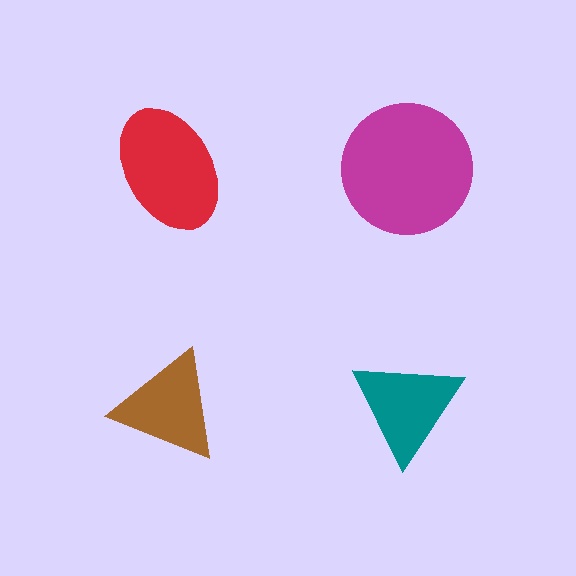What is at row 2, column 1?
A brown triangle.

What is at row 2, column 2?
A teal triangle.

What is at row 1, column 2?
A magenta circle.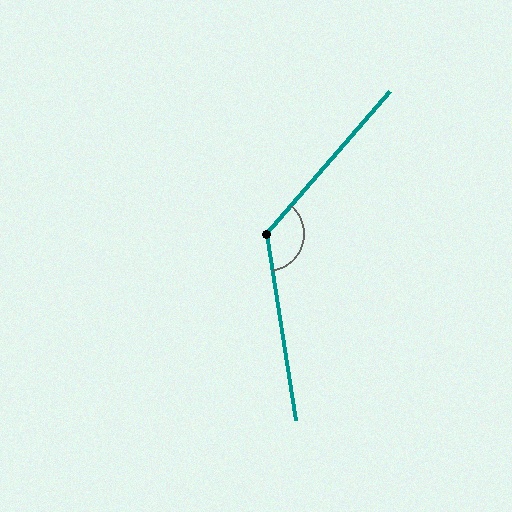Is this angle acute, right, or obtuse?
It is obtuse.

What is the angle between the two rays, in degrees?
Approximately 130 degrees.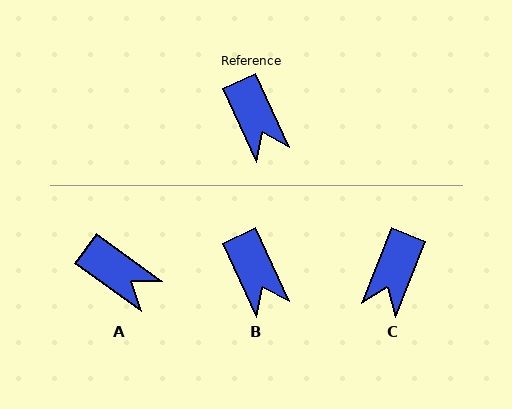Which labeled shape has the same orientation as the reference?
B.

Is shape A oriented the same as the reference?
No, it is off by about 29 degrees.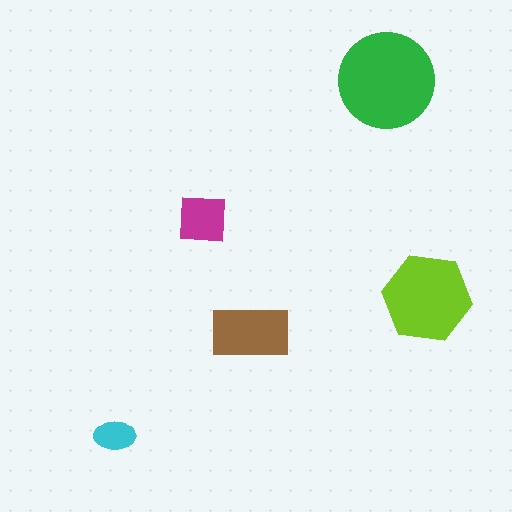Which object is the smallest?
The cyan ellipse.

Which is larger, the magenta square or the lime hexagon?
The lime hexagon.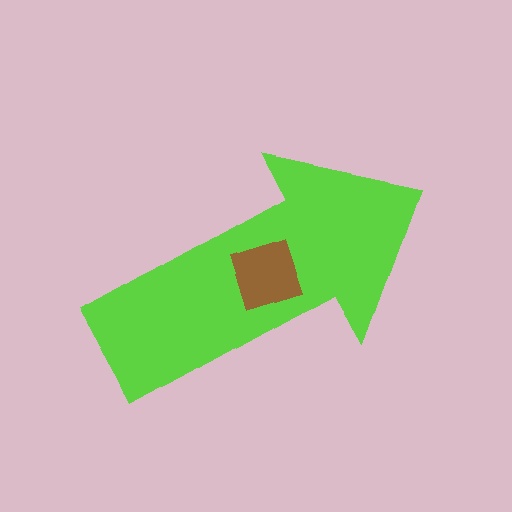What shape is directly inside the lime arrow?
The brown diamond.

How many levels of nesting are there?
2.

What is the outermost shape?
The lime arrow.